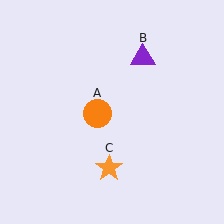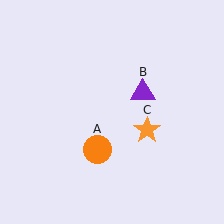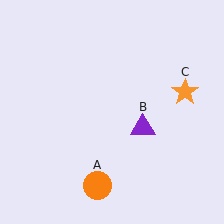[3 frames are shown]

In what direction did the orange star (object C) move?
The orange star (object C) moved up and to the right.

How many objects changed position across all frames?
3 objects changed position: orange circle (object A), purple triangle (object B), orange star (object C).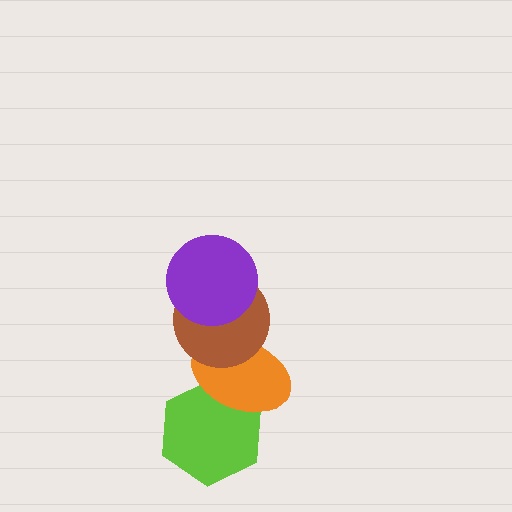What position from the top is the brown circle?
The brown circle is 2nd from the top.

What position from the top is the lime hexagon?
The lime hexagon is 4th from the top.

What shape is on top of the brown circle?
The purple circle is on top of the brown circle.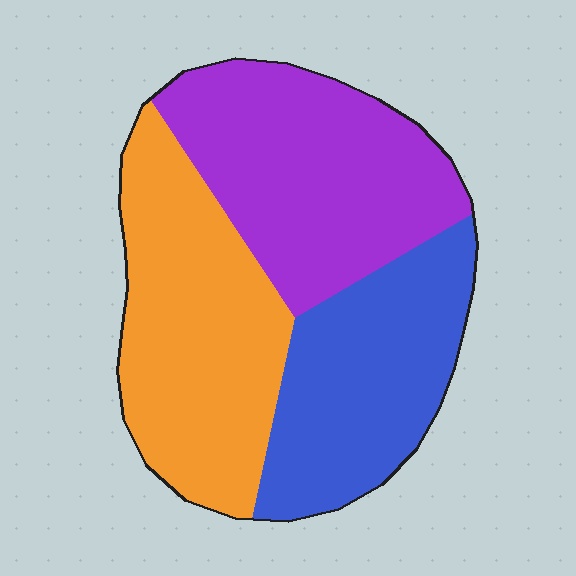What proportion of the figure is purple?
Purple takes up between a quarter and a half of the figure.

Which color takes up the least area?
Blue, at roughly 30%.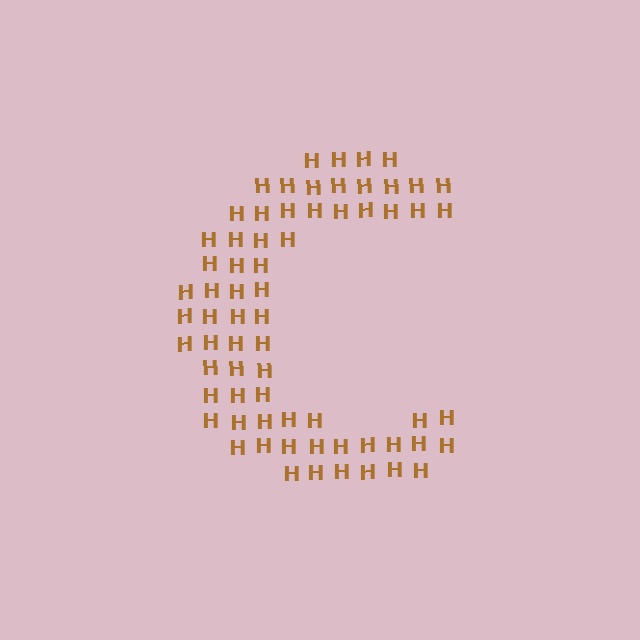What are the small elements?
The small elements are letter H's.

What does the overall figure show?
The overall figure shows the letter C.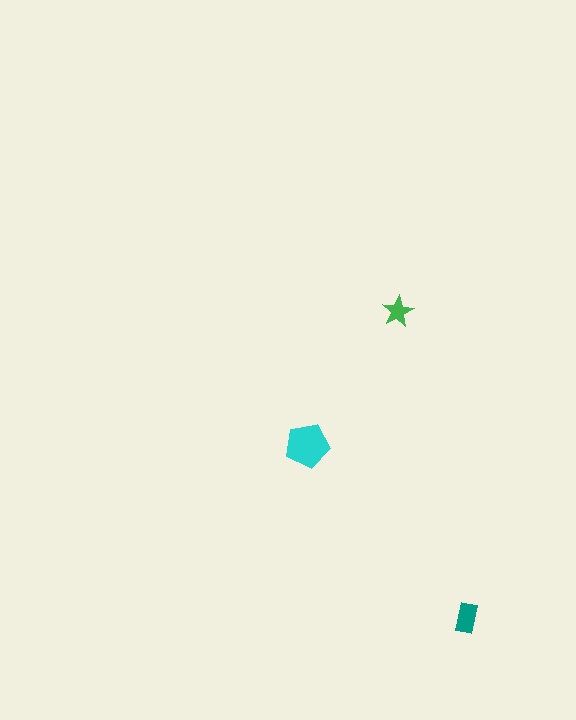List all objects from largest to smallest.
The cyan pentagon, the teal rectangle, the green star.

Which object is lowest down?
The teal rectangle is bottommost.